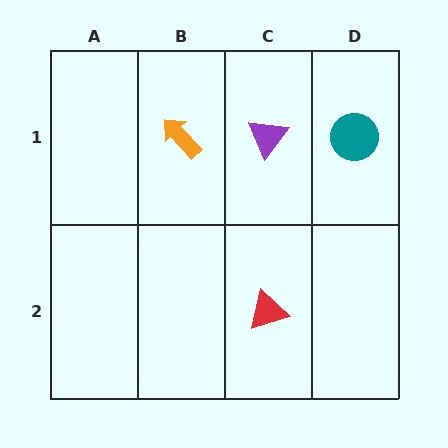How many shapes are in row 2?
1 shape.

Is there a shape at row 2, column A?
No, that cell is empty.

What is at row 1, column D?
A teal circle.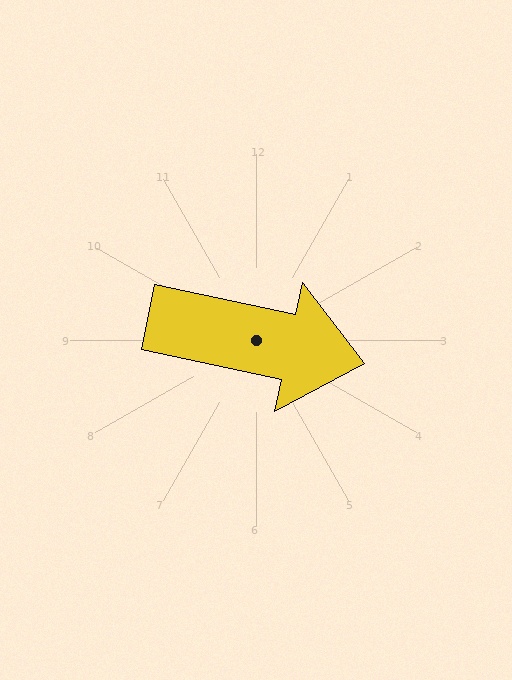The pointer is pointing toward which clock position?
Roughly 3 o'clock.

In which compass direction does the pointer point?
East.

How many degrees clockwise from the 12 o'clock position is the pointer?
Approximately 102 degrees.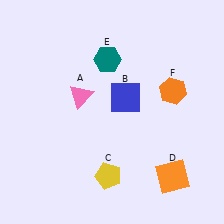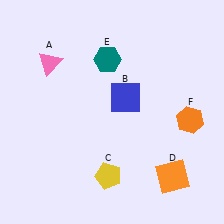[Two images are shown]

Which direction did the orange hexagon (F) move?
The orange hexagon (F) moved down.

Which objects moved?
The objects that moved are: the pink triangle (A), the orange hexagon (F).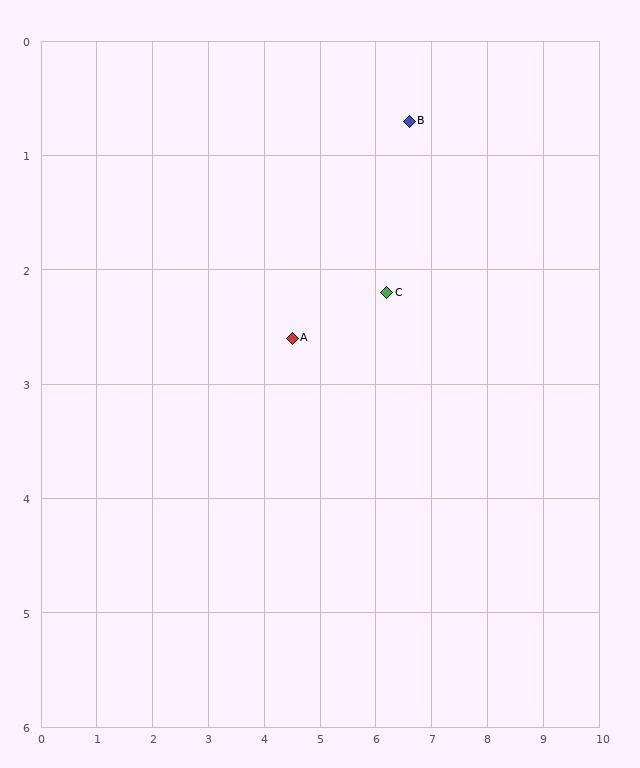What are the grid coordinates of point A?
Point A is at approximately (4.5, 2.6).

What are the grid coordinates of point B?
Point B is at approximately (6.6, 0.7).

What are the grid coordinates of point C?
Point C is at approximately (6.2, 2.2).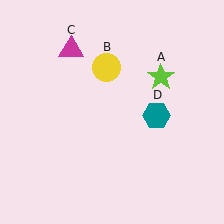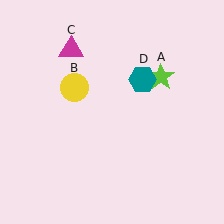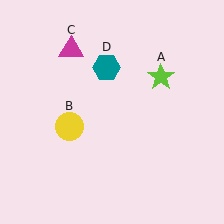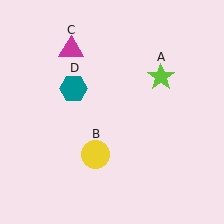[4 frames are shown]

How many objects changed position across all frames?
2 objects changed position: yellow circle (object B), teal hexagon (object D).